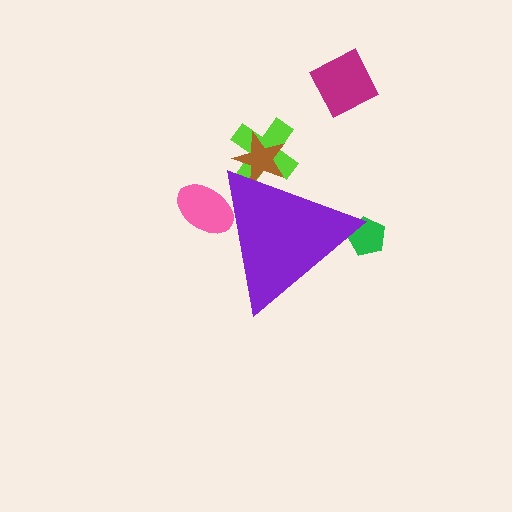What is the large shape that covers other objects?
A purple triangle.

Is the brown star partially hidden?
Yes, the brown star is partially hidden behind the purple triangle.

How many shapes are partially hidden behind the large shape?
4 shapes are partially hidden.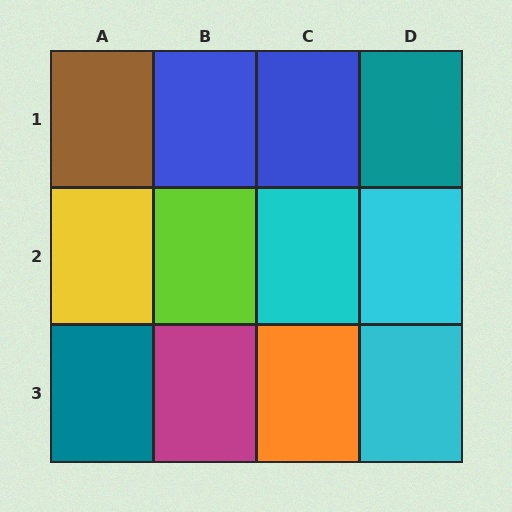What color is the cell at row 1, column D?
Teal.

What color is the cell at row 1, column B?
Blue.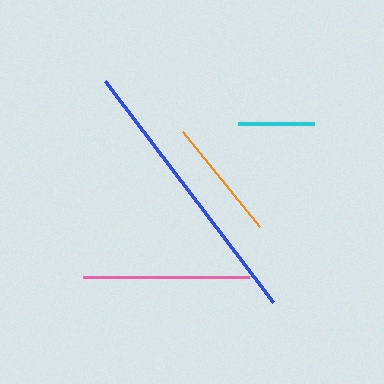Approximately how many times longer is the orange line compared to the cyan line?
The orange line is approximately 1.6 times the length of the cyan line.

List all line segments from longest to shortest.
From longest to shortest: blue, pink, orange, cyan.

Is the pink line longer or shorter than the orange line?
The pink line is longer than the orange line.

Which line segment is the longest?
The blue line is the longest at approximately 278 pixels.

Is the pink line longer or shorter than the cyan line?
The pink line is longer than the cyan line.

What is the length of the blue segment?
The blue segment is approximately 278 pixels long.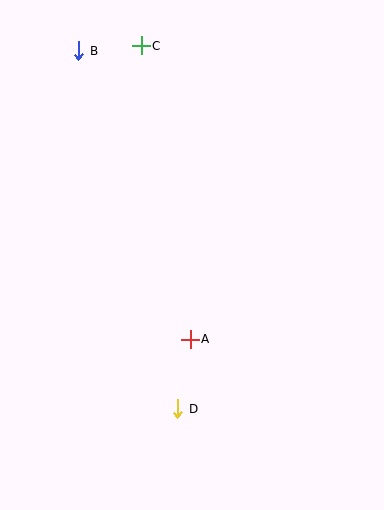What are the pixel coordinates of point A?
Point A is at (190, 339).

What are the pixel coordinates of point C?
Point C is at (141, 46).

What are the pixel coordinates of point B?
Point B is at (79, 51).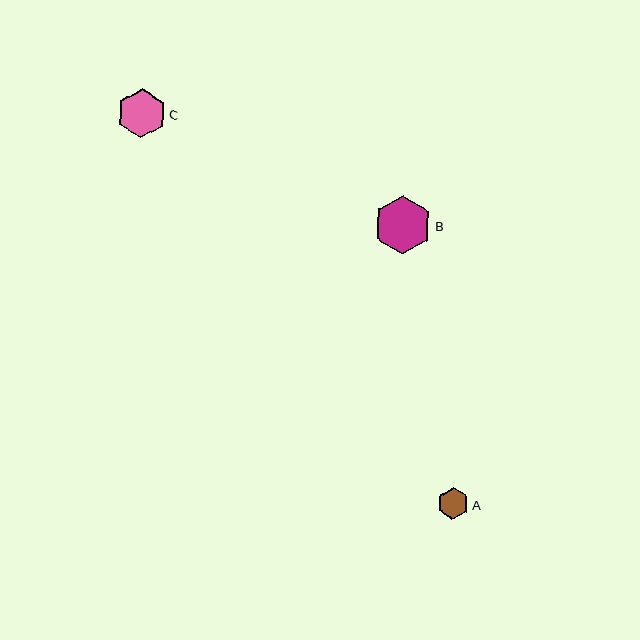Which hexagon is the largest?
Hexagon B is the largest with a size of approximately 59 pixels.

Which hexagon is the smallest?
Hexagon A is the smallest with a size of approximately 32 pixels.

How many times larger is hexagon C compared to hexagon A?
Hexagon C is approximately 1.5 times the size of hexagon A.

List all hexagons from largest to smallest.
From largest to smallest: B, C, A.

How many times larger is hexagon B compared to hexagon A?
Hexagon B is approximately 1.9 times the size of hexagon A.